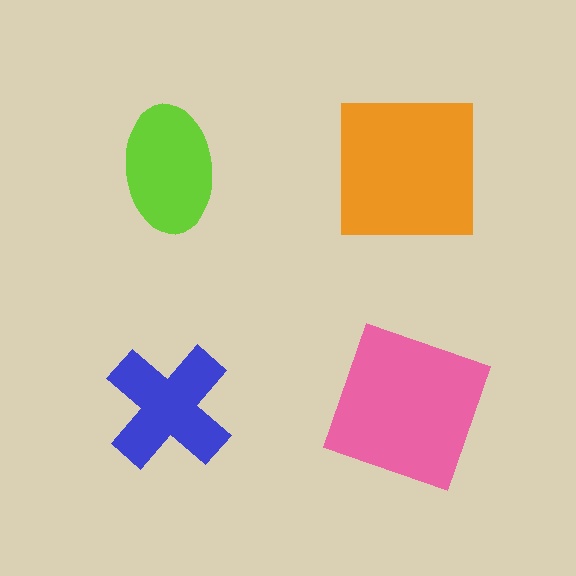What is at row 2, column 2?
A pink square.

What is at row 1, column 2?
An orange square.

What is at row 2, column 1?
A blue cross.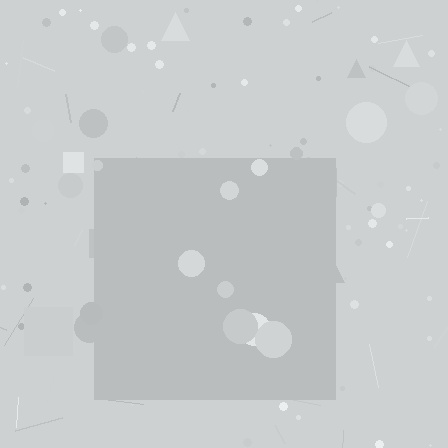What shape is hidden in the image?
A square is hidden in the image.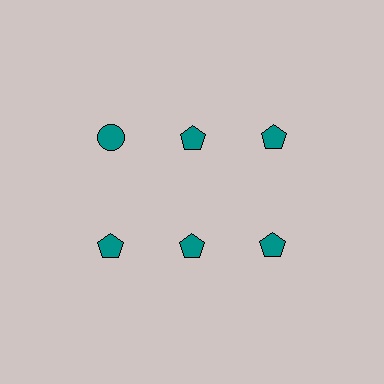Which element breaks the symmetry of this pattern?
The teal circle in the top row, leftmost column breaks the symmetry. All other shapes are teal pentagons.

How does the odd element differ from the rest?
It has a different shape: circle instead of pentagon.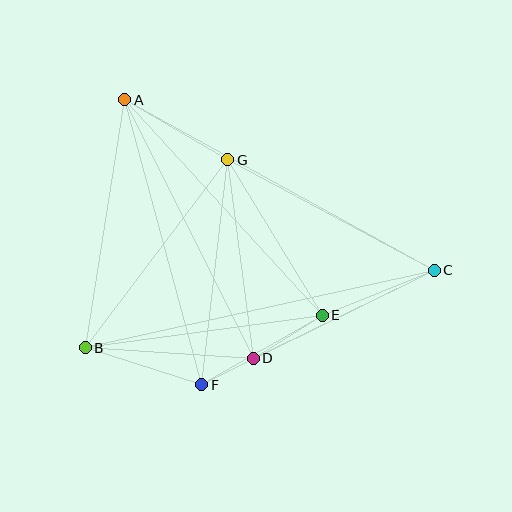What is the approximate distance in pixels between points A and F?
The distance between A and F is approximately 295 pixels.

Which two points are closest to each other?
Points D and F are closest to each other.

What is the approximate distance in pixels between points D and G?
The distance between D and G is approximately 200 pixels.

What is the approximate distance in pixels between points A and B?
The distance between A and B is approximately 251 pixels.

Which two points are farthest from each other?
Points B and C are farthest from each other.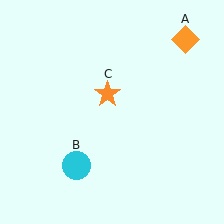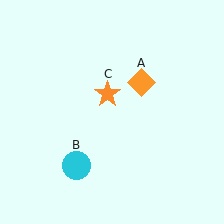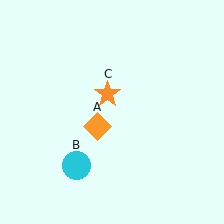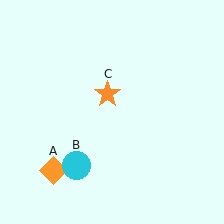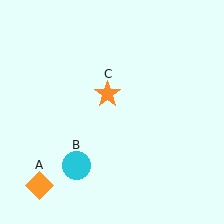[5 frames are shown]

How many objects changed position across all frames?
1 object changed position: orange diamond (object A).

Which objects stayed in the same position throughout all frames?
Cyan circle (object B) and orange star (object C) remained stationary.